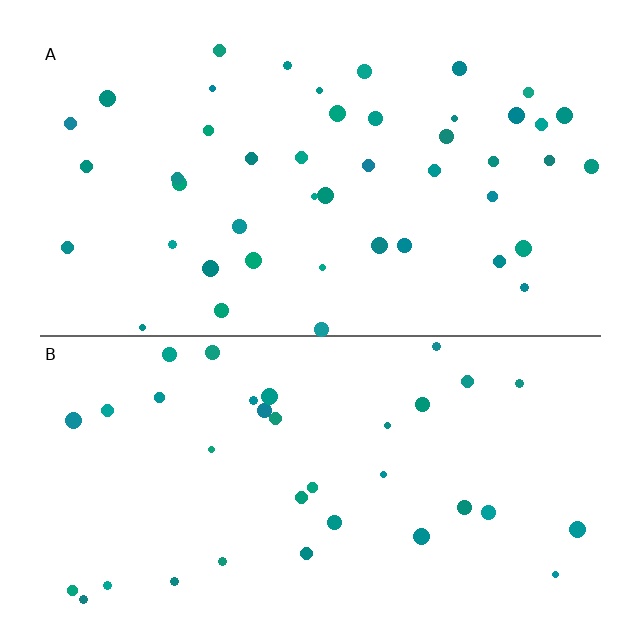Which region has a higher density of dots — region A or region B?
A (the top).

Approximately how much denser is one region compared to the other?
Approximately 1.4× — region A over region B.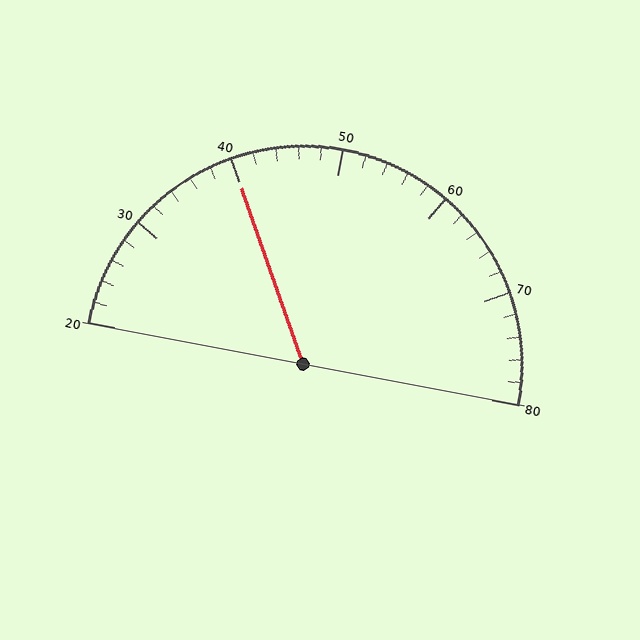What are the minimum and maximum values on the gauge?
The gauge ranges from 20 to 80.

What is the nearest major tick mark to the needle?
The nearest major tick mark is 40.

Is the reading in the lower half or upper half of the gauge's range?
The reading is in the lower half of the range (20 to 80).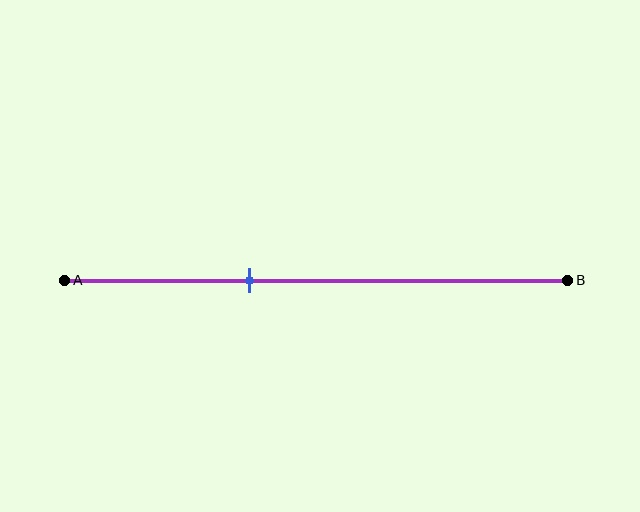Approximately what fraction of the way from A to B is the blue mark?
The blue mark is approximately 35% of the way from A to B.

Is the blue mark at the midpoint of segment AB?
No, the mark is at about 35% from A, not at the 50% midpoint.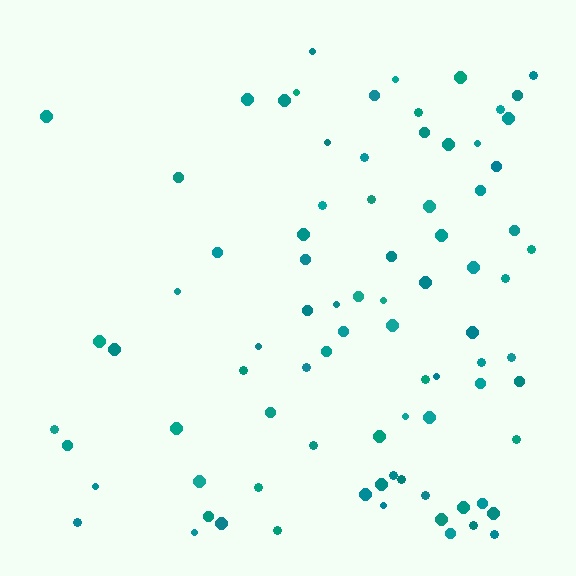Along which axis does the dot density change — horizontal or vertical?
Horizontal.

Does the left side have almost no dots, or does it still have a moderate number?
Still a moderate number, just noticeably fewer than the right.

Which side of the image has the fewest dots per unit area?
The left.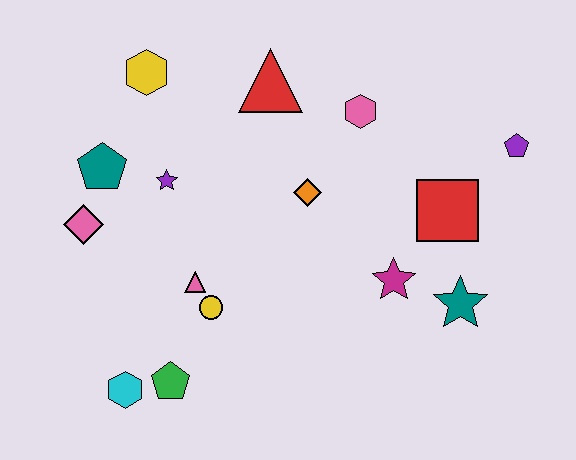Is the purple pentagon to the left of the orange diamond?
No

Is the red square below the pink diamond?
No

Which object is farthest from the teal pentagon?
The purple pentagon is farthest from the teal pentagon.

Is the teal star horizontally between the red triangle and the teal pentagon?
No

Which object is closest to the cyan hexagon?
The green pentagon is closest to the cyan hexagon.